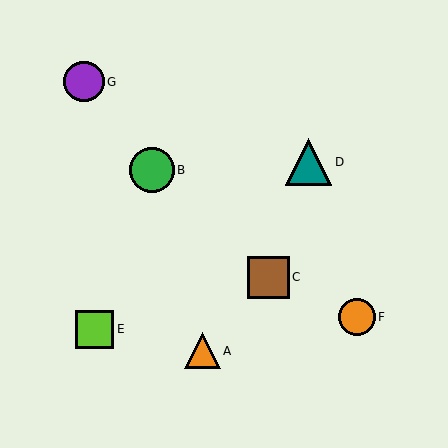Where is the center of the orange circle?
The center of the orange circle is at (357, 317).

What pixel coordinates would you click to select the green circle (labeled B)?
Click at (152, 170) to select the green circle B.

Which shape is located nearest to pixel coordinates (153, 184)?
The green circle (labeled B) at (152, 170) is nearest to that location.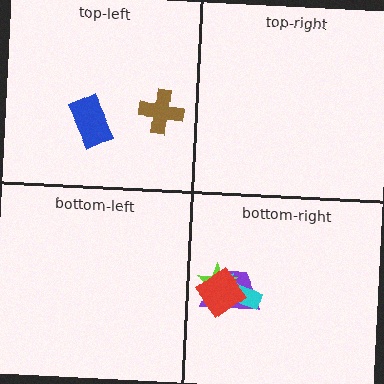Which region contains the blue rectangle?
The top-left region.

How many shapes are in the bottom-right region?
4.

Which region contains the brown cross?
The top-left region.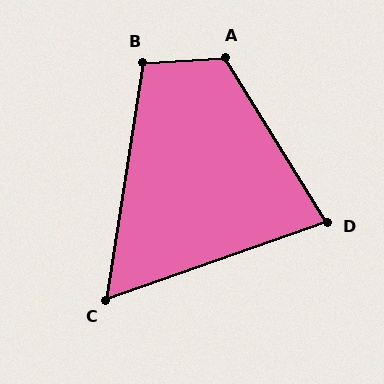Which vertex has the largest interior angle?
A, at approximately 118 degrees.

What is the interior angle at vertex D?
Approximately 78 degrees (acute).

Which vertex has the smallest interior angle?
C, at approximately 62 degrees.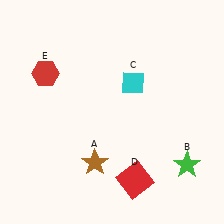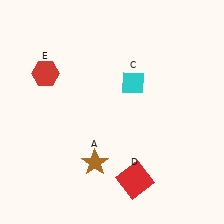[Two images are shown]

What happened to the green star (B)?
The green star (B) was removed in Image 2. It was in the bottom-right area of Image 1.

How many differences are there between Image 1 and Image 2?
There is 1 difference between the two images.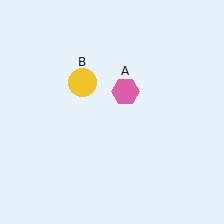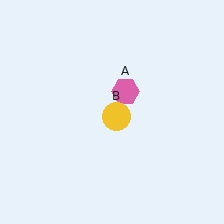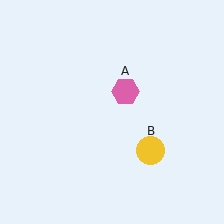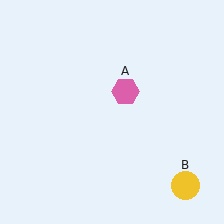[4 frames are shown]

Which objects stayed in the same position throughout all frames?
Pink hexagon (object A) remained stationary.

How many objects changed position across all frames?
1 object changed position: yellow circle (object B).